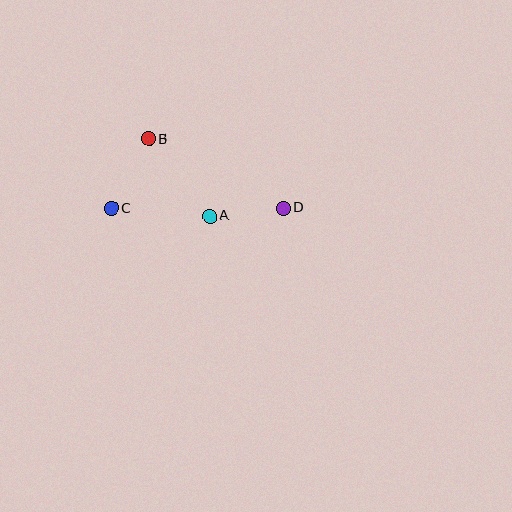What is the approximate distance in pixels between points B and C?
The distance between B and C is approximately 79 pixels.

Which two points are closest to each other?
Points A and D are closest to each other.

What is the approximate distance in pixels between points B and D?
The distance between B and D is approximately 152 pixels.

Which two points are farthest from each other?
Points C and D are farthest from each other.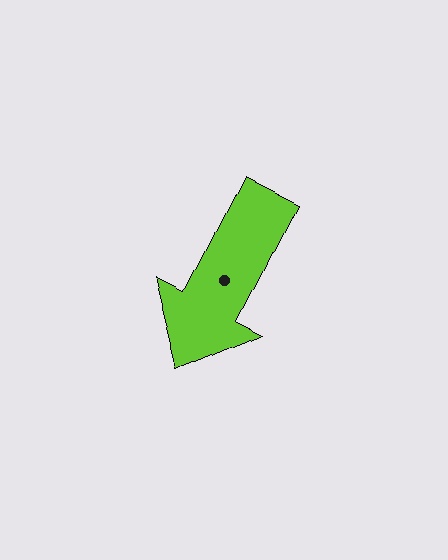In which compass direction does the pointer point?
Southwest.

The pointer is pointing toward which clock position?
Roughly 7 o'clock.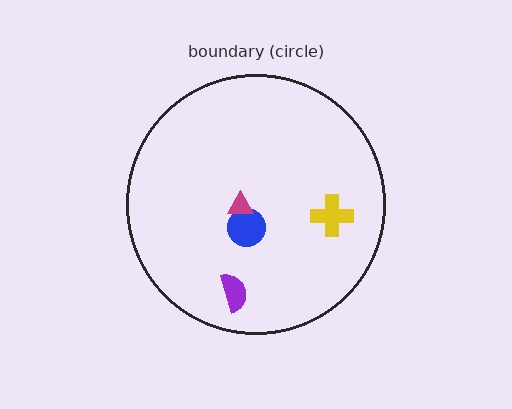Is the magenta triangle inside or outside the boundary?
Inside.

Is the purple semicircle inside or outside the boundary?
Inside.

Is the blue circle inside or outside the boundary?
Inside.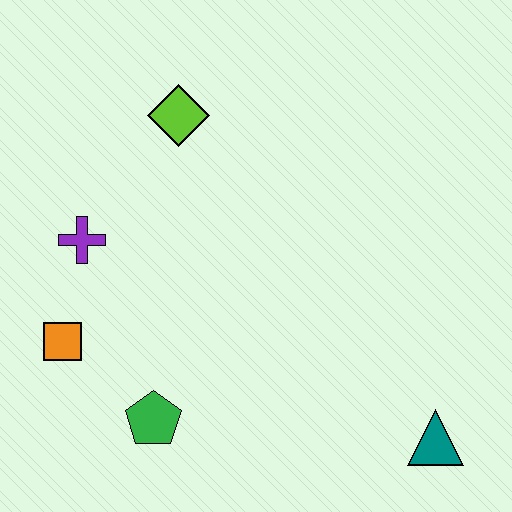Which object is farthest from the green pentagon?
The lime diamond is farthest from the green pentagon.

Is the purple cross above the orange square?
Yes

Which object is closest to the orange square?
The purple cross is closest to the orange square.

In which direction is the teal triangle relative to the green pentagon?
The teal triangle is to the right of the green pentagon.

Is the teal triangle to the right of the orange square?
Yes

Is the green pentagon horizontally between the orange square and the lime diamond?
Yes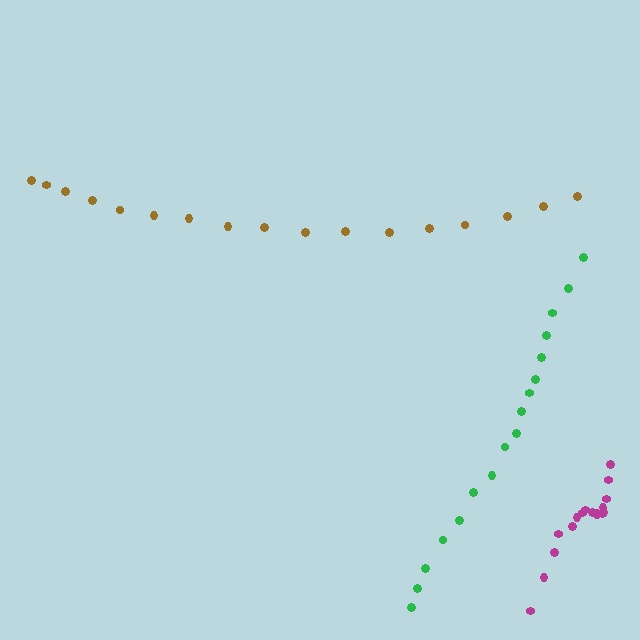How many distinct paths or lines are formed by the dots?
There are 3 distinct paths.